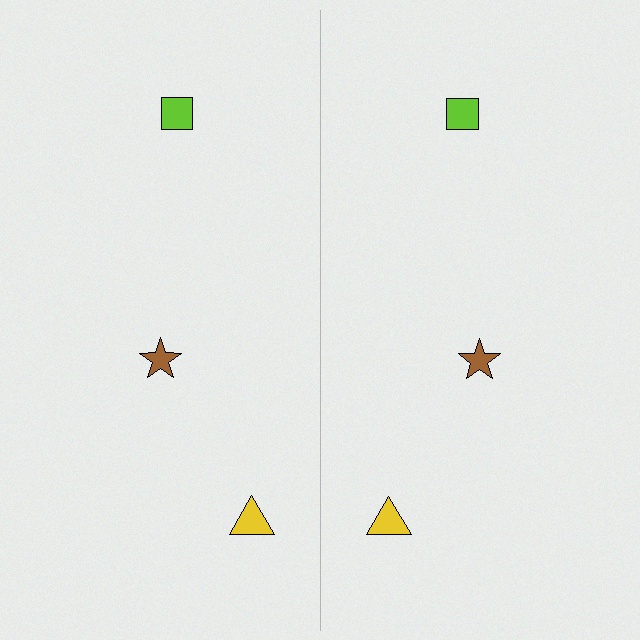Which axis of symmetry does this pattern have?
The pattern has a vertical axis of symmetry running through the center of the image.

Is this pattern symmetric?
Yes, this pattern has bilateral (reflection) symmetry.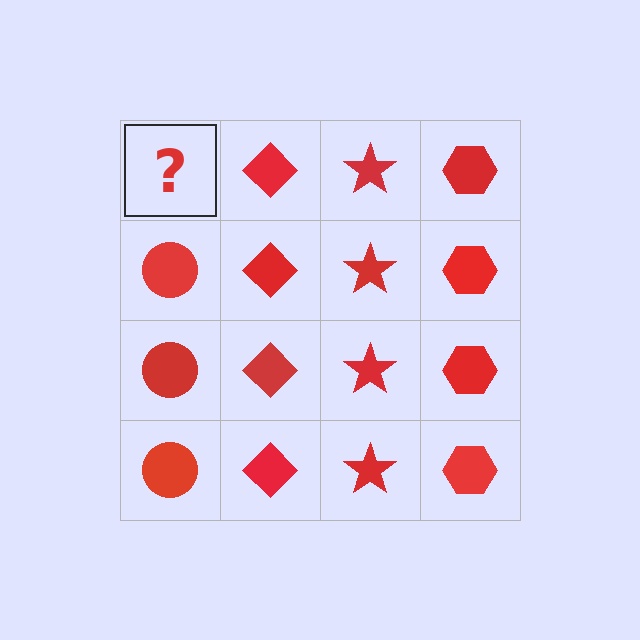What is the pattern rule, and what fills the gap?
The rule is that each column has a consistent shape. The gap should be filled with a red circle.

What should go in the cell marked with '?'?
The missing cell should contain a red circle.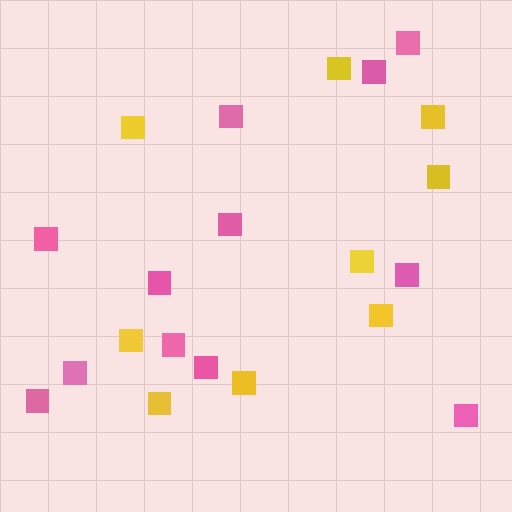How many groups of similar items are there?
There are 2 groups: one group of yellow squares (9) and one group of pink squares (12).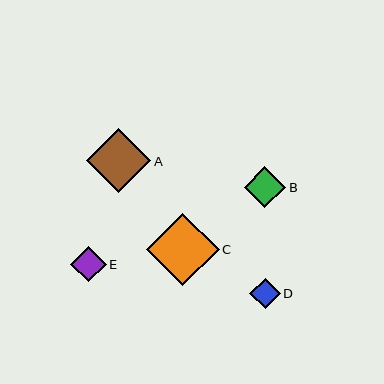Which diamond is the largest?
Diamond C is the largest with a size of approximately 73 pixels.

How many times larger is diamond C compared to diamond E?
Diamond C is approximately 2.1 times the size of diamond E.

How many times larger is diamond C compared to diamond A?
Diamond C is approximately 1.1 times the size of diamond A.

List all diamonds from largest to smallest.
From largest to smallest: C, A, B, E, D.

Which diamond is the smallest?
Diamond D is the smallest with a size of approximately 30 pixels.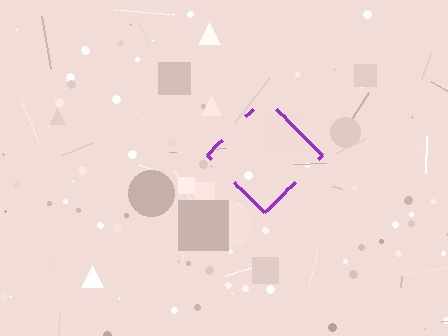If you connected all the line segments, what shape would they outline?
They would outline a diamond.